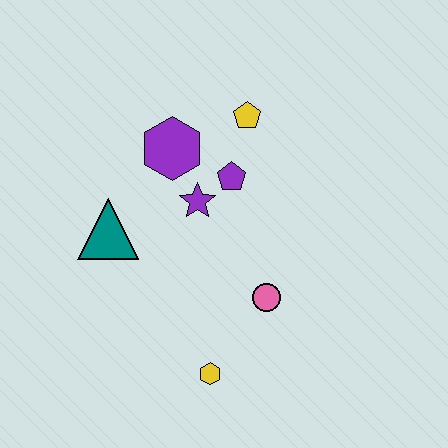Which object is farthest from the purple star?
The yellow hexagon is farthest from the purple star.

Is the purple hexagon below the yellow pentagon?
Yes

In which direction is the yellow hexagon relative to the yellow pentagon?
The yellow hexagon is below the yellow pentagon.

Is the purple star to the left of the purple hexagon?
No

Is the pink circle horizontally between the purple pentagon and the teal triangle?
No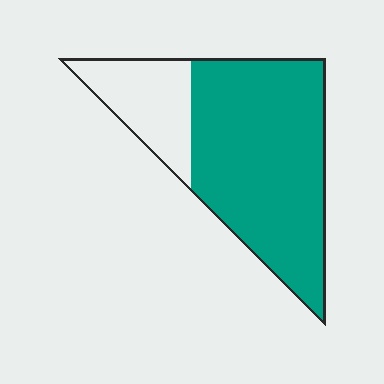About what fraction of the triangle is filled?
About three quarters (3/4).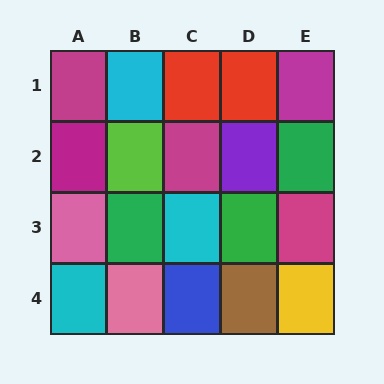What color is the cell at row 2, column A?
Magenta.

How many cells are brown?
1 cell is brown.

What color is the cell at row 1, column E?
Magenta.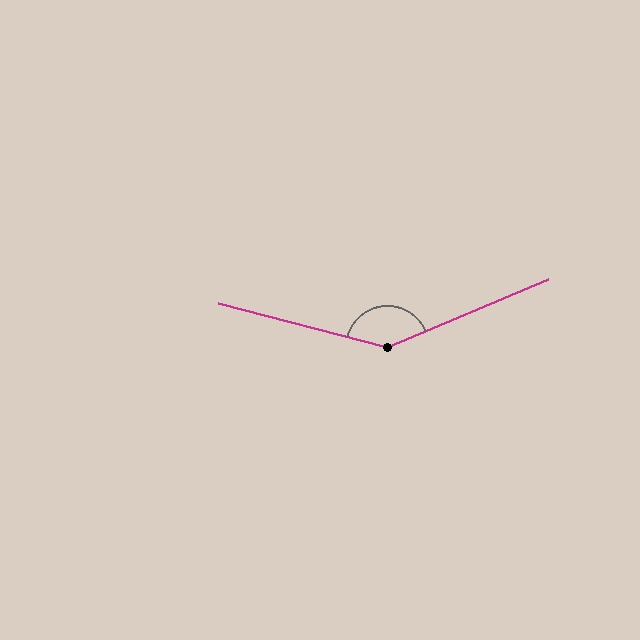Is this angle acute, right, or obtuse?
It is obtuse.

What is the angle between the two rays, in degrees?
Approximately 142 degrees.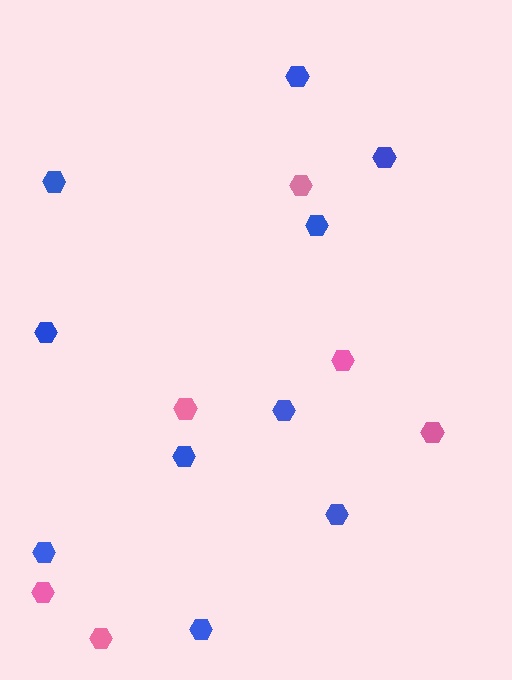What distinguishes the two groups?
There are 2 groups: one group of pink hexagons (6) and one group of blue hexagons (10).